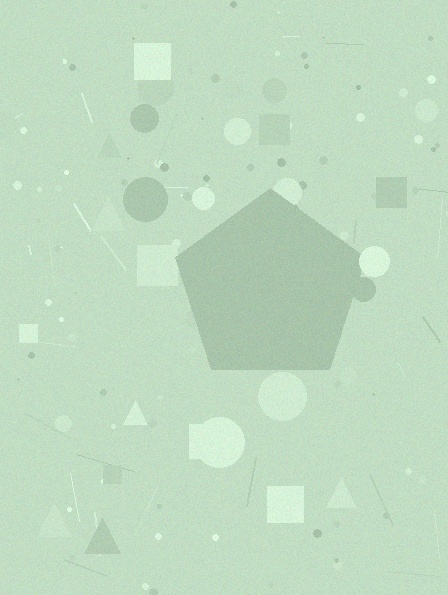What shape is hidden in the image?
A pentagon is hidden in the image.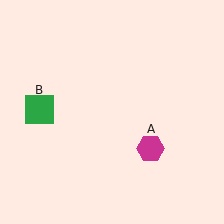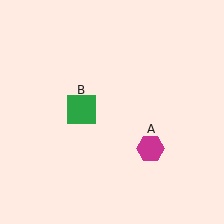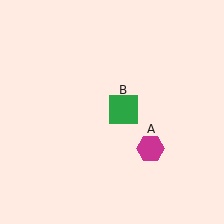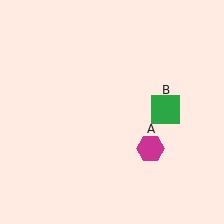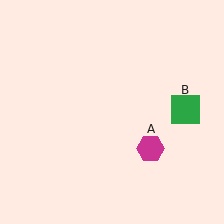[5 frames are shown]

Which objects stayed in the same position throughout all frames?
Magenta hexagon (object A) remained stationary.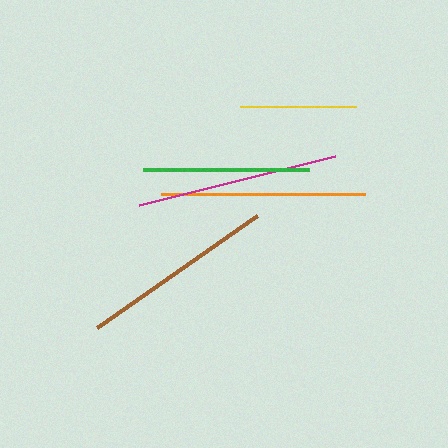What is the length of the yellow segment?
The yellow segment is approximately 116 pixels long.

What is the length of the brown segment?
The brown segment is approximately 195 pixels long.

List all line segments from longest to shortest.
From longest to shortest: orange, magenta, brown, green, yellow.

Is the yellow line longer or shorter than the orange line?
The orange line is longer than the yellow line.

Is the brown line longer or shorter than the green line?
The brown line is longer than the green line.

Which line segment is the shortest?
The yellow line is the shortest at approximately 116 pixels.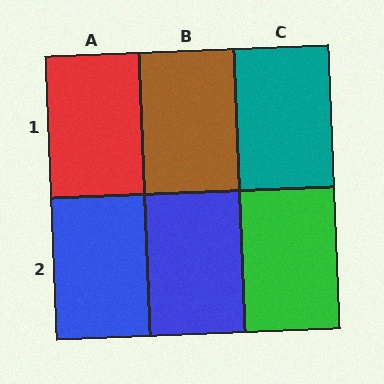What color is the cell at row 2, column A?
Blue.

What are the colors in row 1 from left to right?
Red, brown, teal.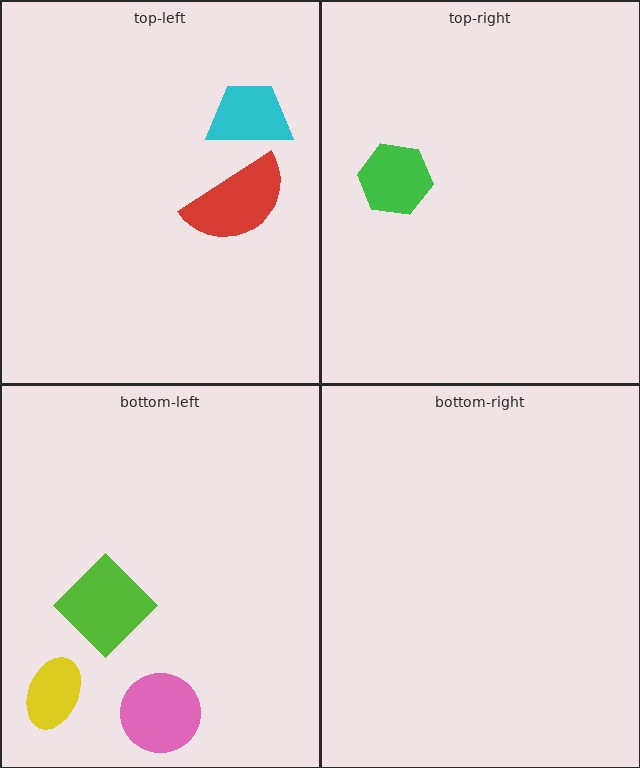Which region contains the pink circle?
The bottom-left region.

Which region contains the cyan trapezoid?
The top-left region.